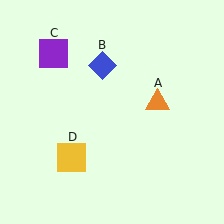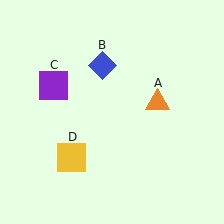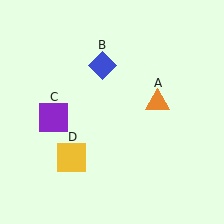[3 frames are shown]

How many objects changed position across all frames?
1 object changed position: purple square (object C).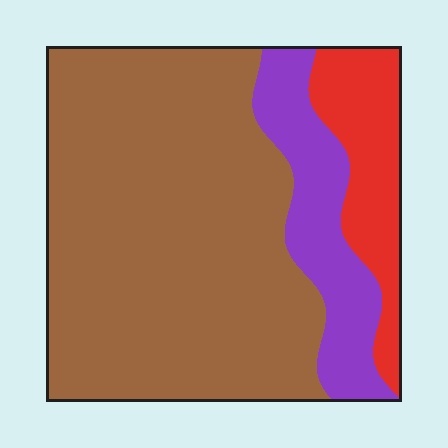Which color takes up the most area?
Brown, at roughly 70%.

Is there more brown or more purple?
Brown.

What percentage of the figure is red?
Red covers 14% of the figure.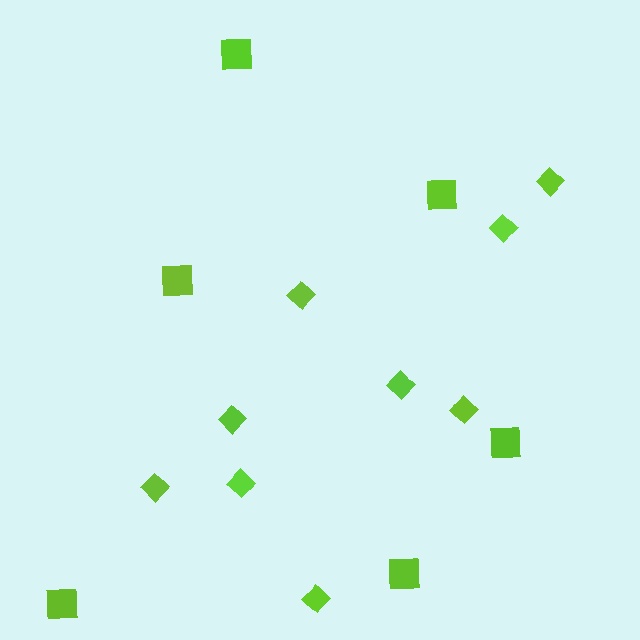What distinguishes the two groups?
There are 2 groups: one group of squares (6) and one group of diamonds (9).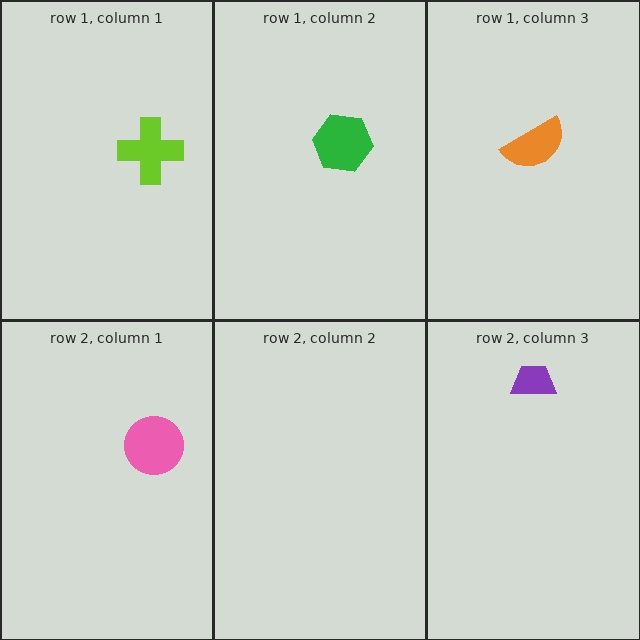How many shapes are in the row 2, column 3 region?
1.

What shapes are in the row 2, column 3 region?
The purple trapezoid.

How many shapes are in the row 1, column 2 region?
1.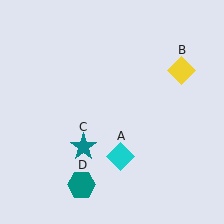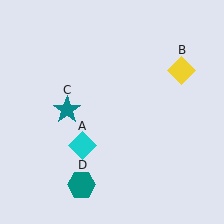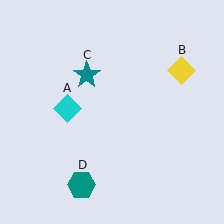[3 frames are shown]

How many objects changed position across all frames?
2 objects changed position: cyan diamond (object A), teal star (object C).